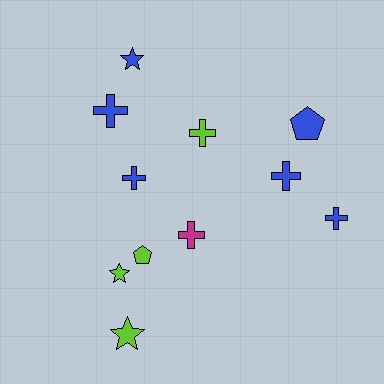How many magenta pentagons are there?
There are no magenta pentagons.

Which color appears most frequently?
Blue, with 6 objects.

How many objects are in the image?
There are 11 objects.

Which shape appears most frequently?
Cross, with 6 objects.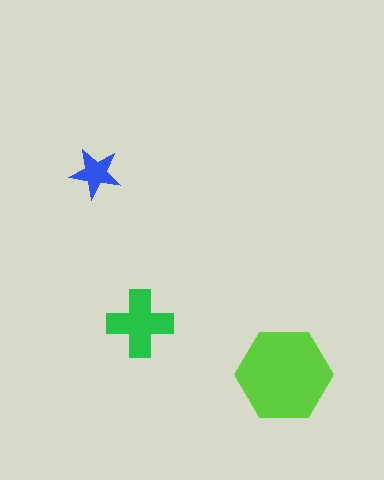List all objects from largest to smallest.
The lime hexagon, the green cross, the blue star.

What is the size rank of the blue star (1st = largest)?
3rd.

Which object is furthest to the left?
The blue star is leftmost.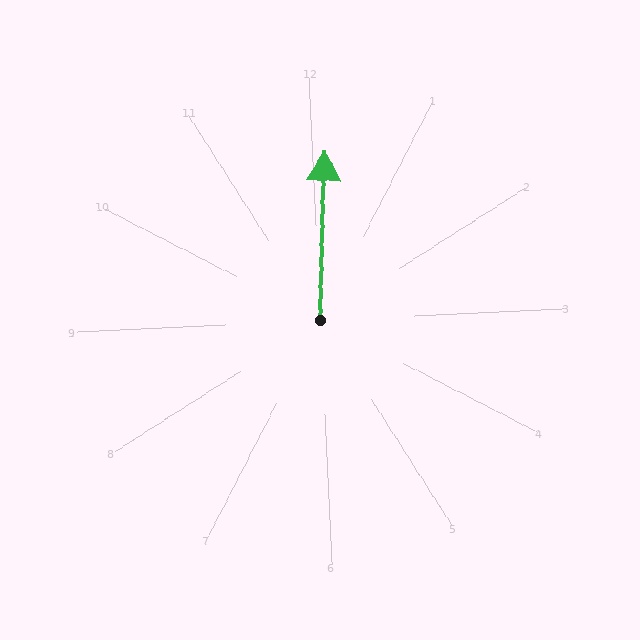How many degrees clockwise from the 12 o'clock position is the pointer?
Approximately 4 degrees.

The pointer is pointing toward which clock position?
Roughly 12 o'clock.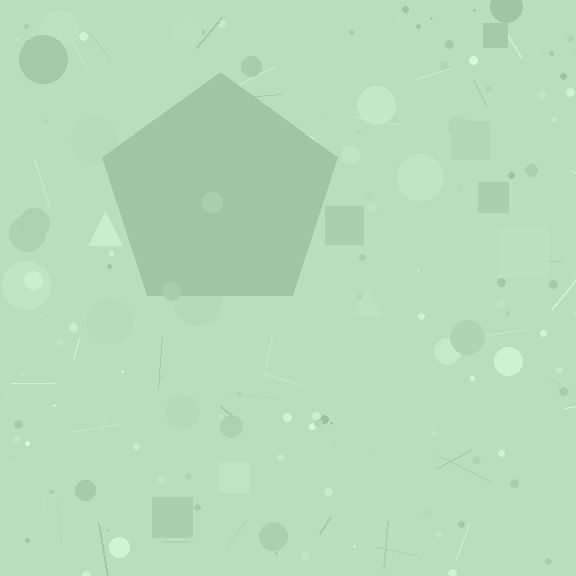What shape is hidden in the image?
A pentagon is hidden in the image.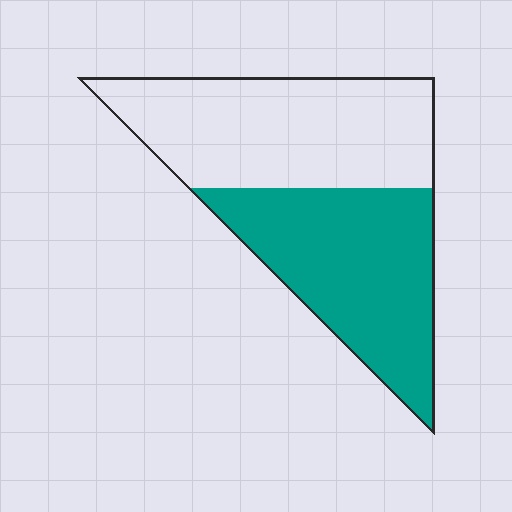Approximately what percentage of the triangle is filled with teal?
Approximately 50%.